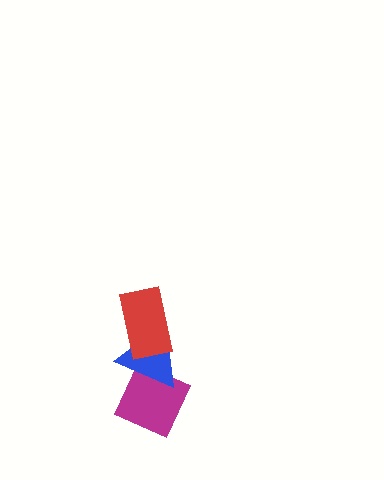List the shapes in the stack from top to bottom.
From top to bottom: the red rectangle, the blue triangle, the magenta diamond.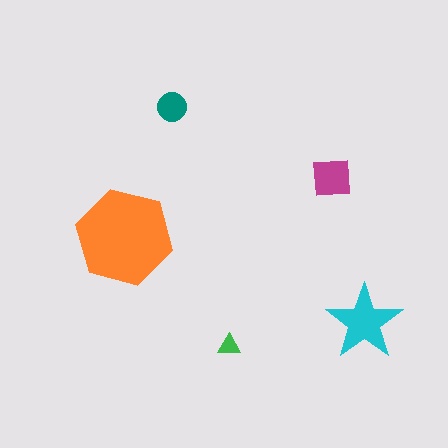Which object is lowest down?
The green triangle is bottommost.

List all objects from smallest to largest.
The green triangle, the teal circle, the magenta square, the cyan star, the orange hexagon.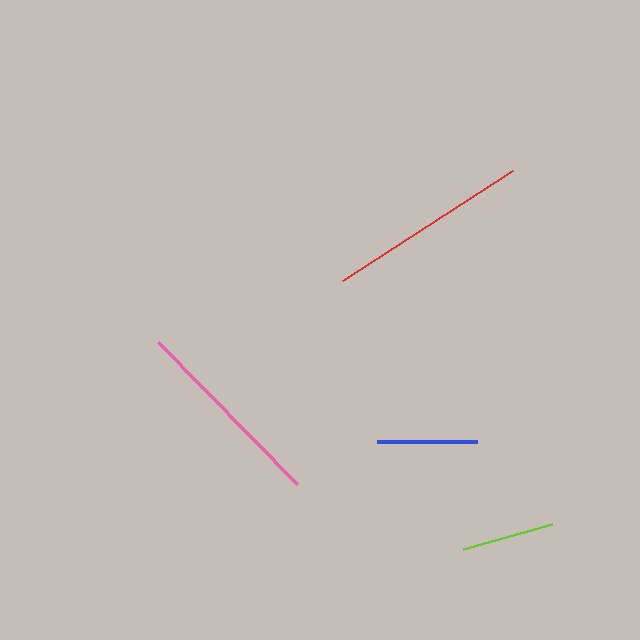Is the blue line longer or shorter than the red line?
The red line is longer than the blue line.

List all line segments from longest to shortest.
From longest to shortest: red, pink, blue, lime.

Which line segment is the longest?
The red line is the longest at approximately 203 pixels.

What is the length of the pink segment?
The pink segment is approximately 199 pixels long.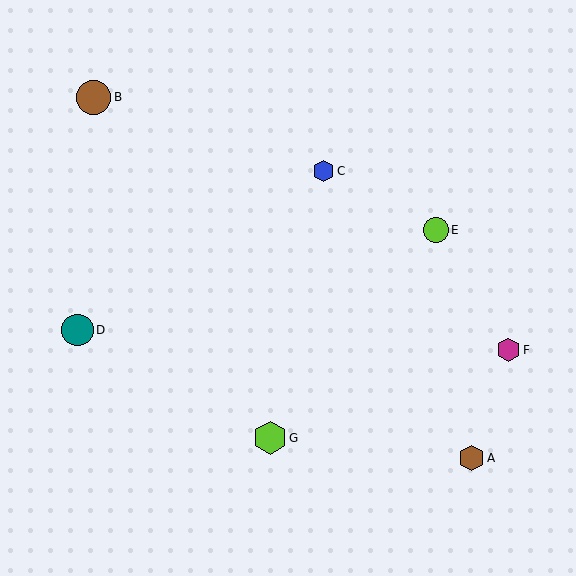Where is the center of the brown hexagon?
The center of the brown hexagon is at (471, 458).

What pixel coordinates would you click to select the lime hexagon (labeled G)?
Click at (270, 438) to select the lime hexagon G.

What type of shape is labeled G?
Shape G is a lime hexagon.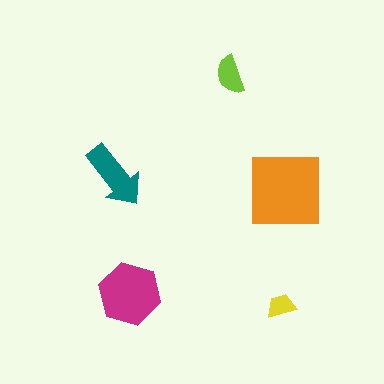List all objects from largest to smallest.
The orange square, the magenta hexagon, the teal arrow, the lime semicircle, the yellow trapezoid.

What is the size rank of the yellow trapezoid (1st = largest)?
5th.